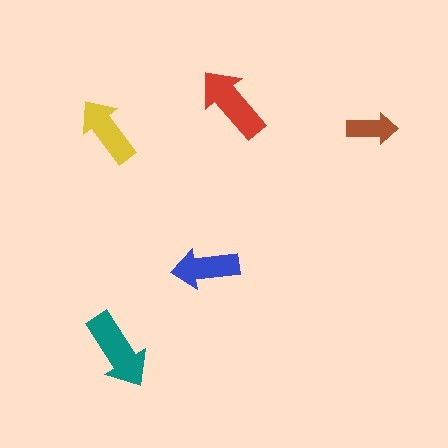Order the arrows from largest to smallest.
the teal one, the red one, the yellow one, the blue one, the brown one.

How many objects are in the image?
There are 5 objects in the image.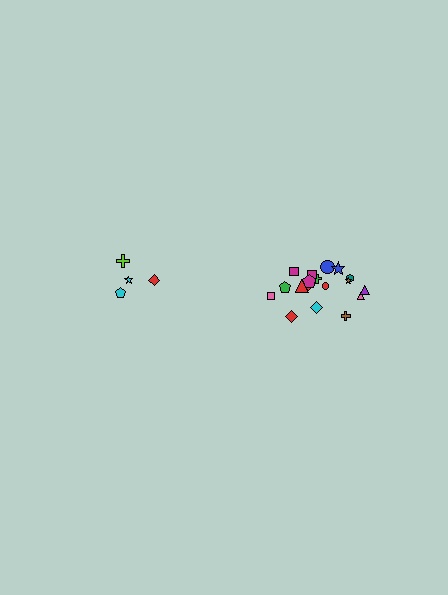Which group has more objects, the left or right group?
The right group.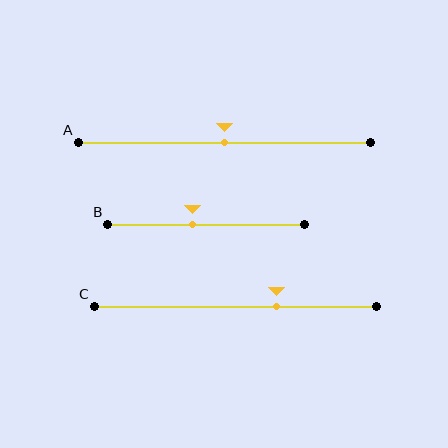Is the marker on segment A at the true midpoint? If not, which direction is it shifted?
Yes, the marker on segment A is at the true midpoint.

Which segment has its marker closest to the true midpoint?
Segment A has its marker closest to the true midpoint.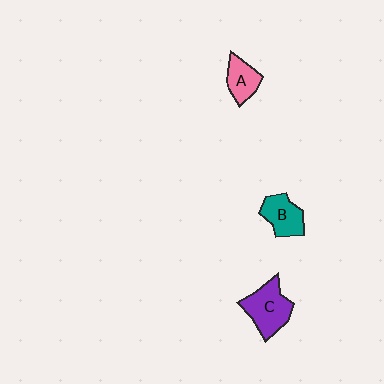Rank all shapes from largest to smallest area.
From largest to smallest: C (purple), B (teal), A (pink).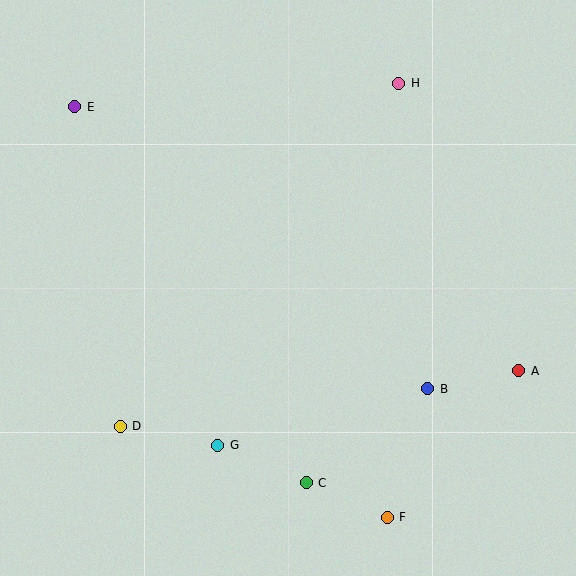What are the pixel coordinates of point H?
Point H is at (399, 83).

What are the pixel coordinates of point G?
Point G is at (218, 445).